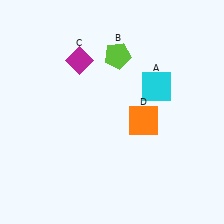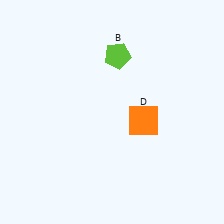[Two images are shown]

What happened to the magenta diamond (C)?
The magenta diamond (C) was removed in Image 2. It was in the top-left area of Image 1.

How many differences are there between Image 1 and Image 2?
There are 2 differences between the two images.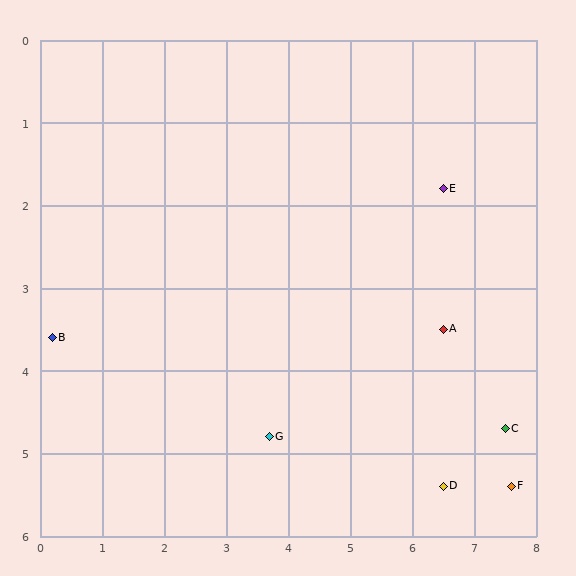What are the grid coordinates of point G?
Point G is at approximately (3.7, 4.8).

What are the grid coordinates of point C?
Point C is at approximately (7.5, 4.7).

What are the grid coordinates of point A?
Point A is at approximately (6.5, 3.5).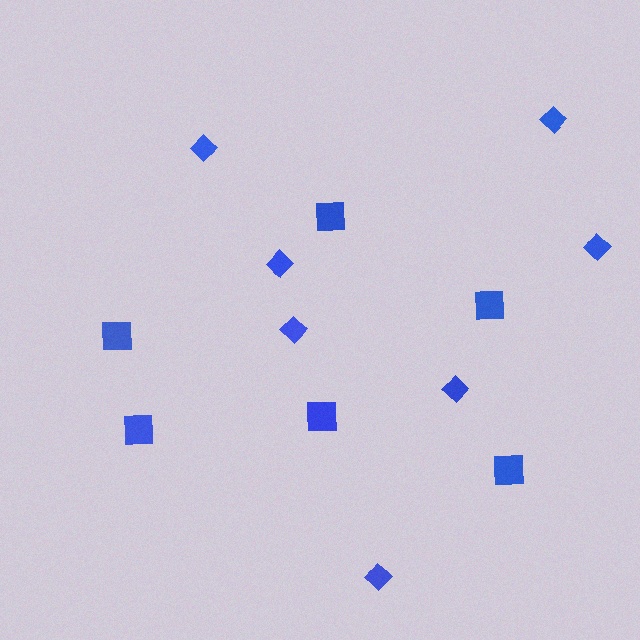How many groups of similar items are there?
There are 2 groups: one group of diamonds (7) and one group of squares (6).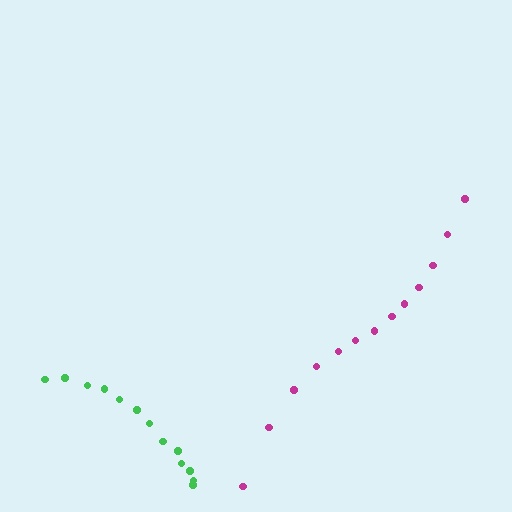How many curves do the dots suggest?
There are 2 distinct paths.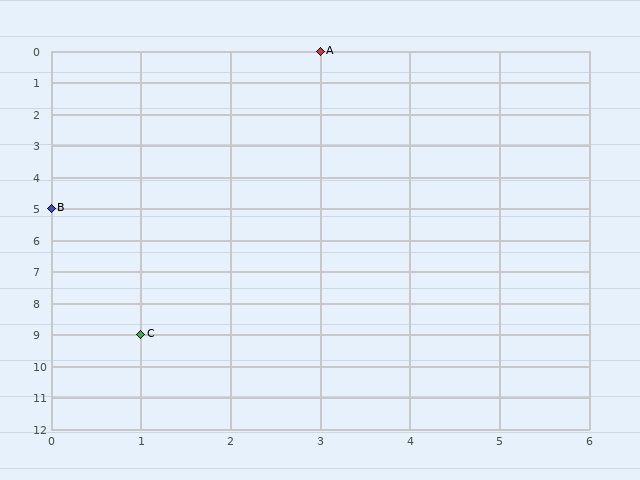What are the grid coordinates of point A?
Point A is at grid coordinates (3, 0).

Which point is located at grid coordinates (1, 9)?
Point C is at (1, 9).